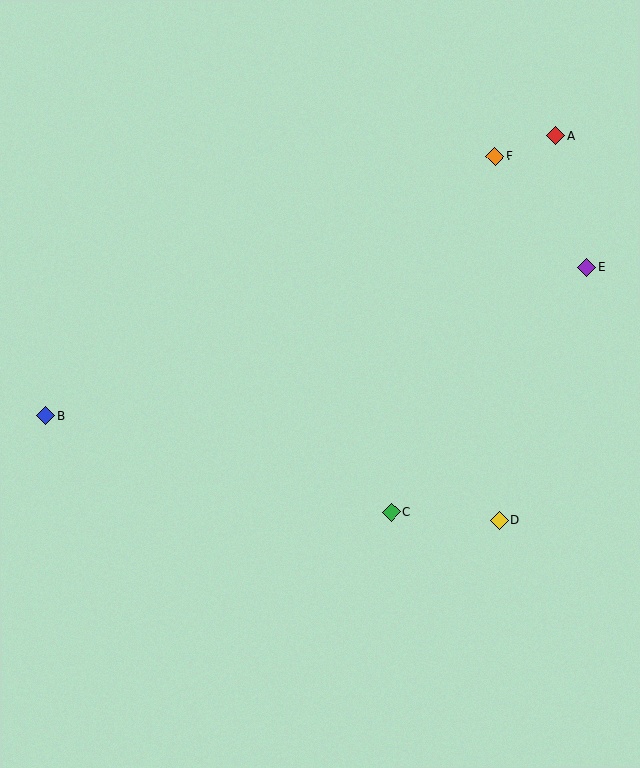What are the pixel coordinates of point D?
Point D is at (499, 520).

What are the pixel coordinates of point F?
Point F is at (495, 156).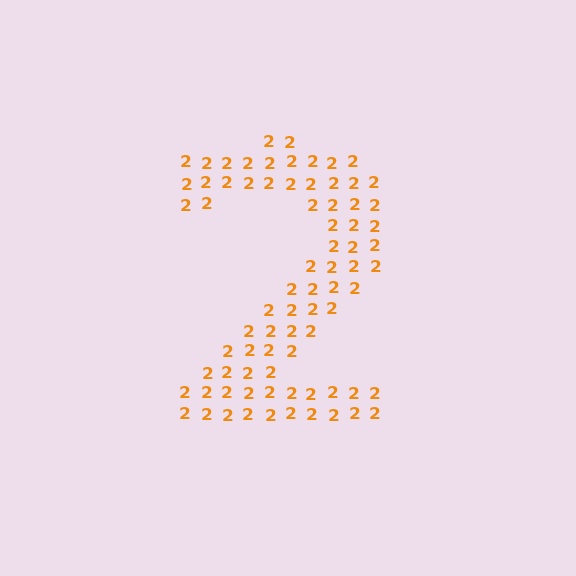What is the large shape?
The large shape is the digit 2.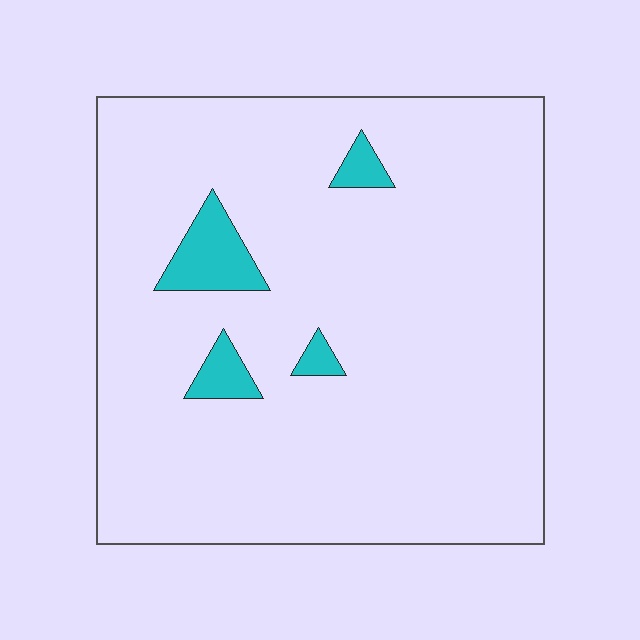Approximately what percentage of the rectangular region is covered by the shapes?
Approximately 5%.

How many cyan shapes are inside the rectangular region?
4.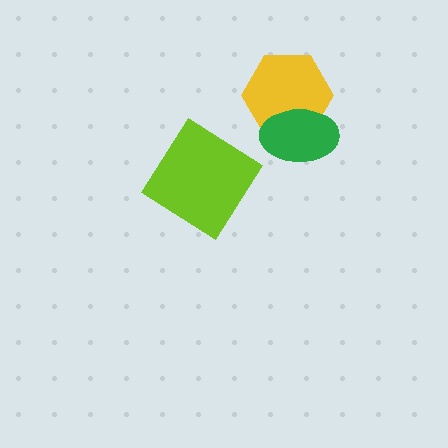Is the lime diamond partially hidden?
No, no other shape covers it.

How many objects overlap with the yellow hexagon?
1 object overlaps with the yellow hexagon.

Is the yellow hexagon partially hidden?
Yes, it is partially covered by another shape.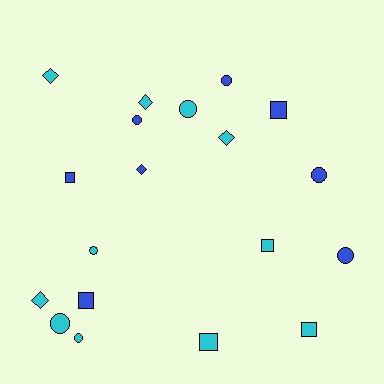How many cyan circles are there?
There are 4 cyan circles.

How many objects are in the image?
There are 19 objects.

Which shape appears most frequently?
Circle, with 8 objects.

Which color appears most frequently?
Cyan, with 11 objects.